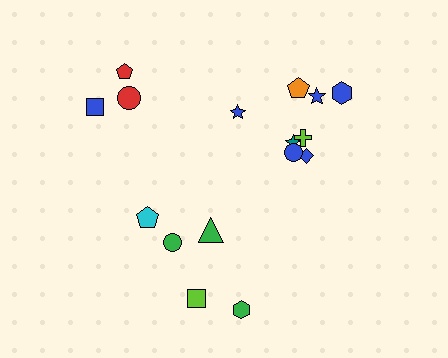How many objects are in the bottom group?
There are 5 objects.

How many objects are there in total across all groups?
There are 16 objects.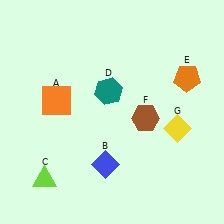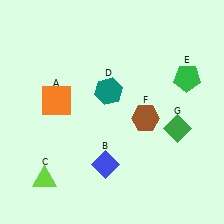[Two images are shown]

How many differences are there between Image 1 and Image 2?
There are 2 differences between the two images.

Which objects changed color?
E changed from orange to green. G changed from yellow to green.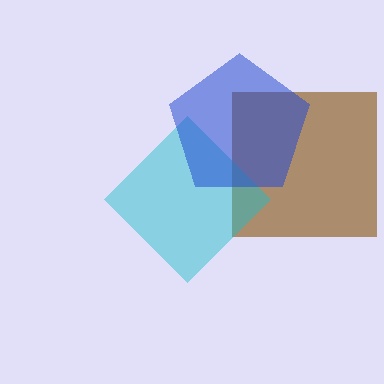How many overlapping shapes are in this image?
There are 3 overlapping shapes in the image.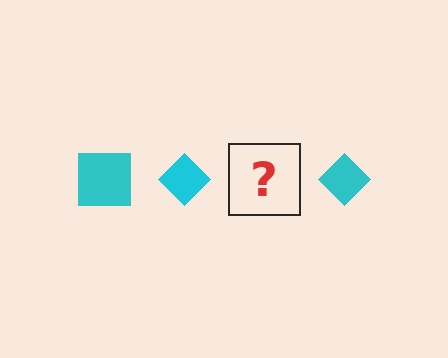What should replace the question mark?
The question mark should be replaced with a cyan square.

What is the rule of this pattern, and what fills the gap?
The rule is that the pattern cycles through square, diamond shapes in cyan. The gap should be filled with a cyan square.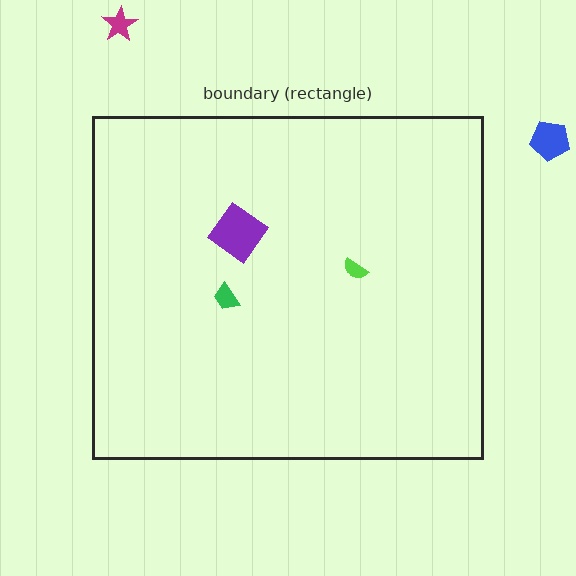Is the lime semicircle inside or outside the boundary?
Inside.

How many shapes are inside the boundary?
3 inside, 2 outside.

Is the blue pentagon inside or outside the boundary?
Outside.